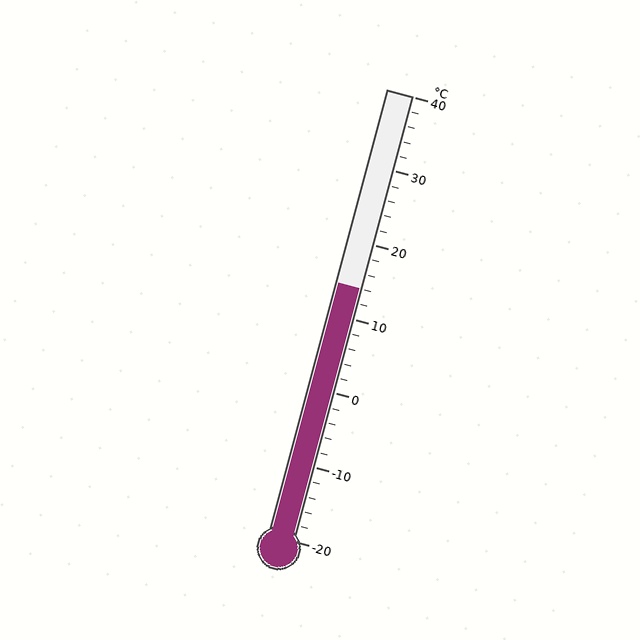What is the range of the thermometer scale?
The thermometer scale ranges from -20°C to 40°C.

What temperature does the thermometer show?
The thermometer shows approximately 14°C.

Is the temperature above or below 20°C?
The temperature is below 20°C.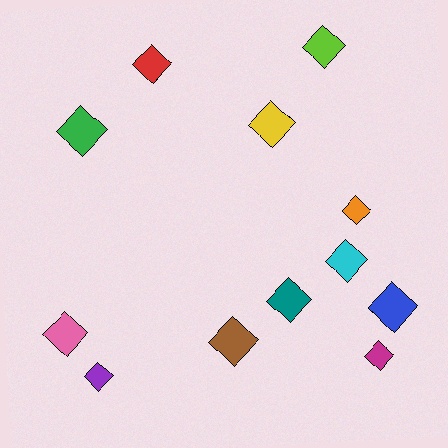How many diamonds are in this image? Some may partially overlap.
There are 12 diamonds.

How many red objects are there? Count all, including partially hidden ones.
There is 1 red object.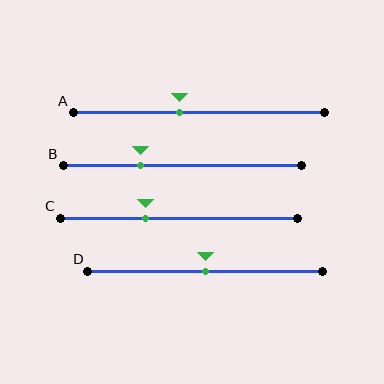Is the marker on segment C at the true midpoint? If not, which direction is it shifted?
No, the marker on segment C is shifted to the left by about 14% of the segment length.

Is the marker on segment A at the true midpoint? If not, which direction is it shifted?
No, the marker on segment A is shifted to the left by about 8% of the segment length.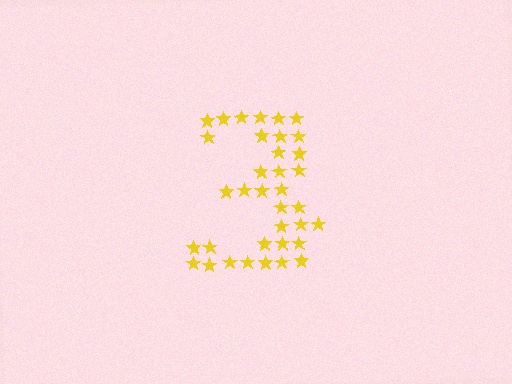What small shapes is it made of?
It is made of small stars.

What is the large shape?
The large shape is the digit 3.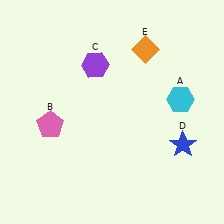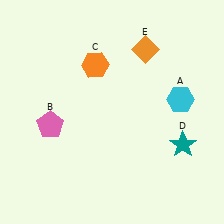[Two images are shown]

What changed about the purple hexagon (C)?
In Image 1, C is purple. In Image 2, it changed to orange.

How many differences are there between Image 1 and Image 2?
There are 2 differences between the two images.